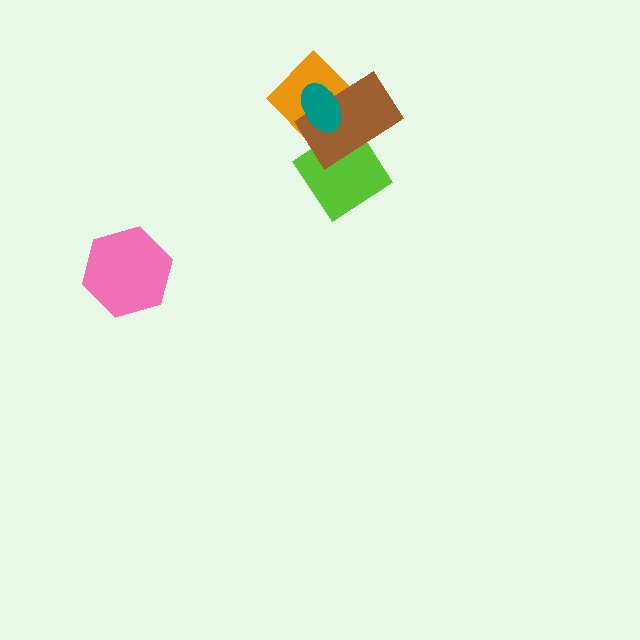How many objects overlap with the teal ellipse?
2 objects overlap with the teal ellipse.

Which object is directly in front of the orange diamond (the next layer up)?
The brown rectangle is directly in front of the orange diamond.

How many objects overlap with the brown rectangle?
3 objects overlap with the brown rectangle.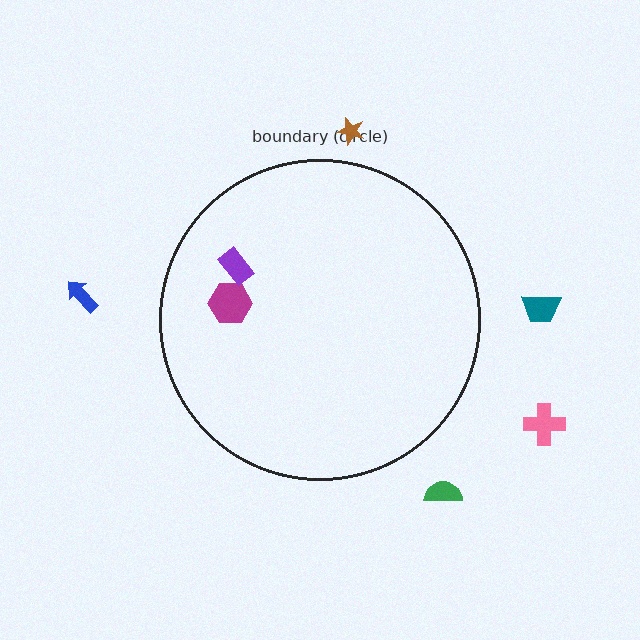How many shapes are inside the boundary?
2 inside, 5 outside.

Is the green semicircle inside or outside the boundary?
Outside.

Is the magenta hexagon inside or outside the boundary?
Inside.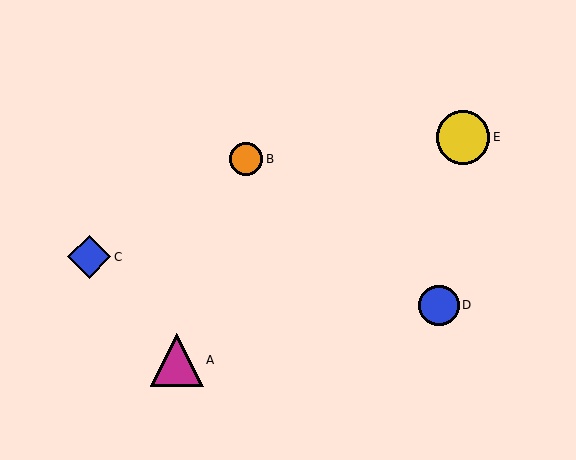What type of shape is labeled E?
Shape E is a yellow circle.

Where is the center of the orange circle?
The center of the orange circle is at (246, 159).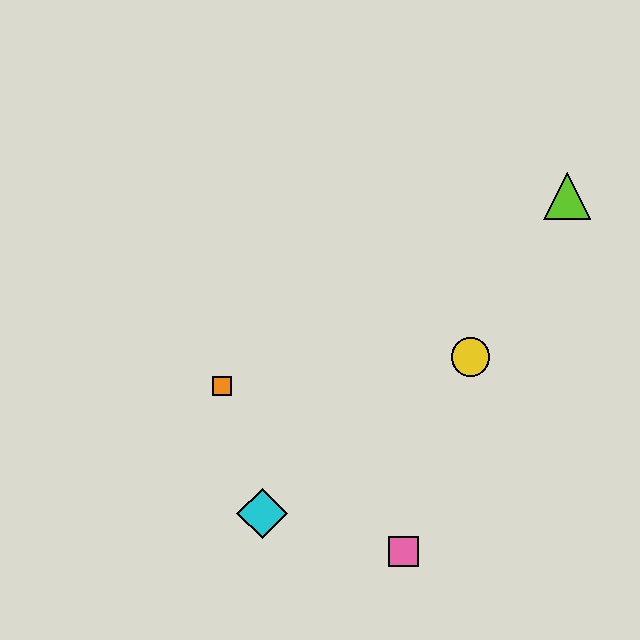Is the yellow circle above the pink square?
Yes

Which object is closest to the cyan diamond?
The orange square is closest to the cyan diamond.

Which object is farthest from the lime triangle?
The cyan diamond is farthest from the lime triangle.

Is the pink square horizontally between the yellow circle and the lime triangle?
No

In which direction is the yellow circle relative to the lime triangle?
The yellow circle is below the lime triangle.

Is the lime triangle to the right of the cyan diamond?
Yes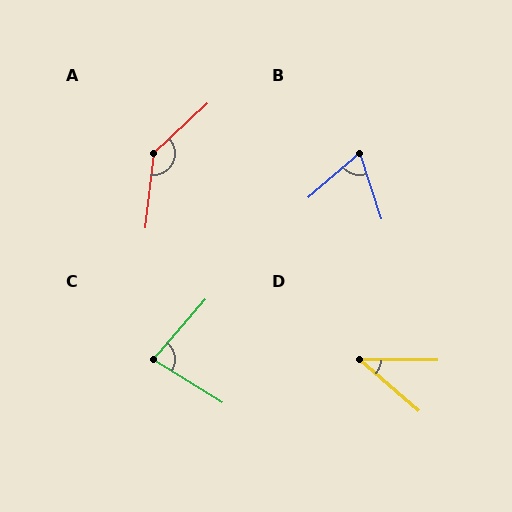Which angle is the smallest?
D, at approximately 40 degrees.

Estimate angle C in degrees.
Approximately 81 degrees.